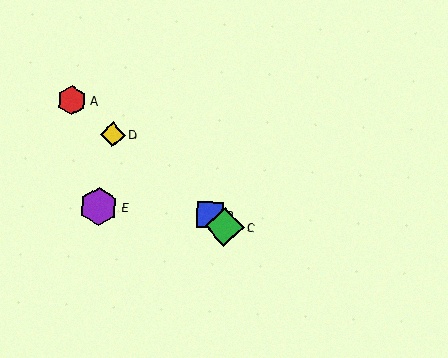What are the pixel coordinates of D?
Object D is at (113, 134).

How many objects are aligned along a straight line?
4 objects (A, B, C, D) are aligned along a straight line.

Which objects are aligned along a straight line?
Objects A, B, C, D are aligned along a straight line.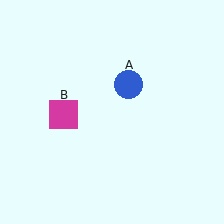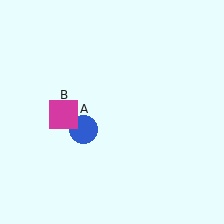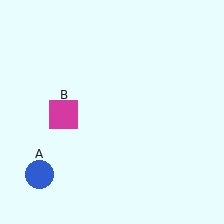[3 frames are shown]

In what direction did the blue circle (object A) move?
The blue circle (object A) moved down and to the left.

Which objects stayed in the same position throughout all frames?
Magenta square (object B) remained stationary.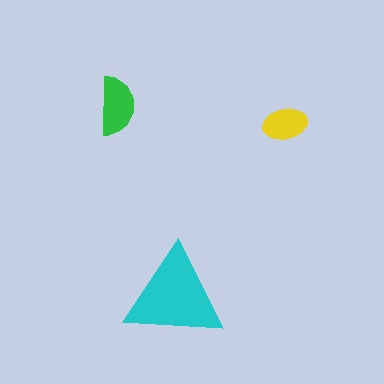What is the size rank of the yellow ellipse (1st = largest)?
3rd.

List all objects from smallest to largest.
The yellow ellipse, the green semicircle, the cyan triangle.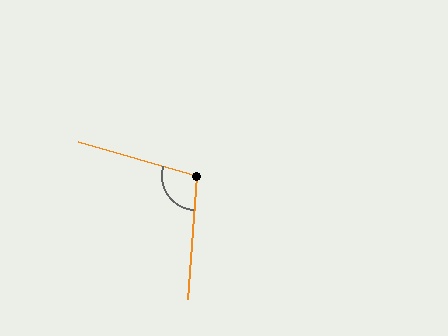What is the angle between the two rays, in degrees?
Approximately 102 degrees.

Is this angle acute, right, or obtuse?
It is obtuse.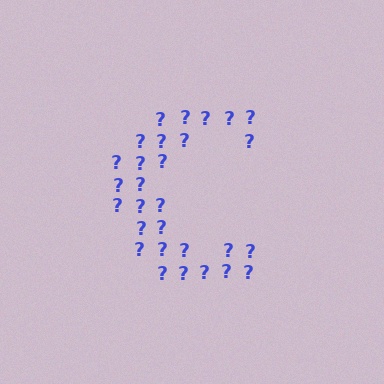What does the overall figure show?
The overall figure shows the letter C.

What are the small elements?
The small elements are question marks.